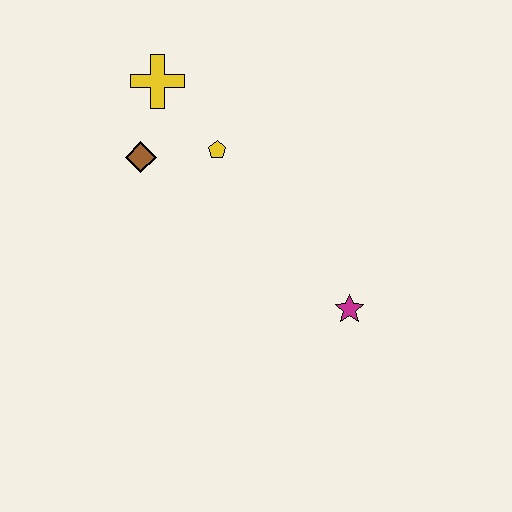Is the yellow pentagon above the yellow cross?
No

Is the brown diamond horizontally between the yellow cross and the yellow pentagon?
No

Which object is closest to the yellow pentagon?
The brown diamond is closest to the yellow pentagon.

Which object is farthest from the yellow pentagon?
The magenta star is farthest from the yellow pentagon.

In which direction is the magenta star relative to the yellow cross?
The magenta star is below the yellow cross.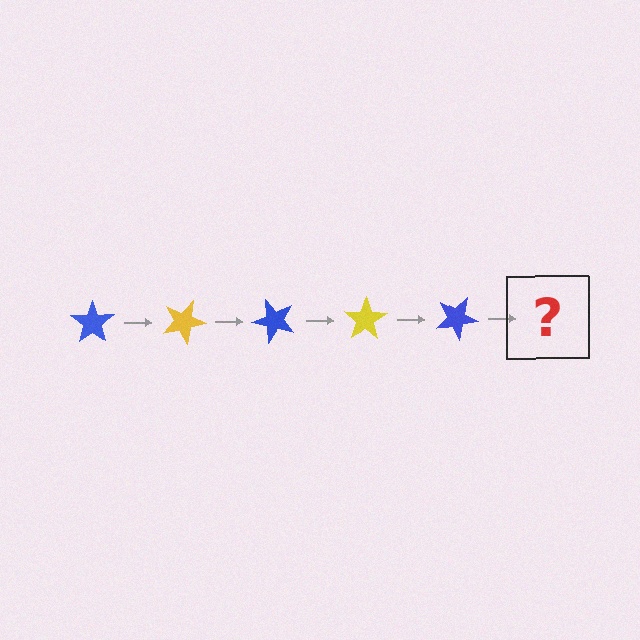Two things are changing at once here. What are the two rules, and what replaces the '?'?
The two rules are that it rotates 25 degrees each step and the color cycles through blue and yellow. The '?' should be a yellow star, rotated 125 degrees from the start.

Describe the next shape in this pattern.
It should be a yellow star, rotated 125 degrees from the start.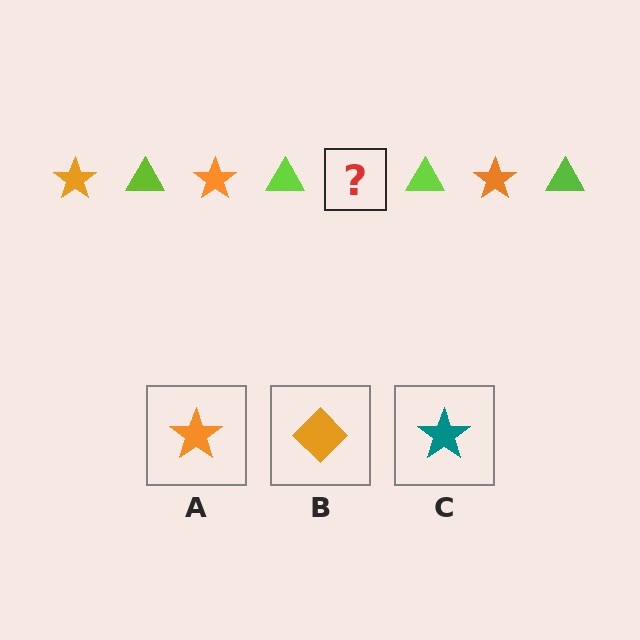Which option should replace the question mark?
Option A.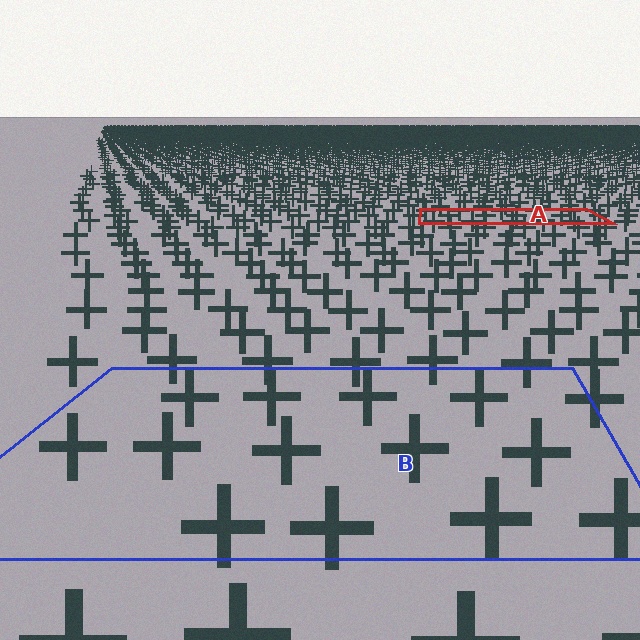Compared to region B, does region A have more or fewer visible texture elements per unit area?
Region A has more texture elements per unit area — they are packed more densely because it is farther away.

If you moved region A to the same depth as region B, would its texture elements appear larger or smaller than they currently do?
They would appear larger. At a closer depth, the same texture elements are projected at a bigger on-screen size.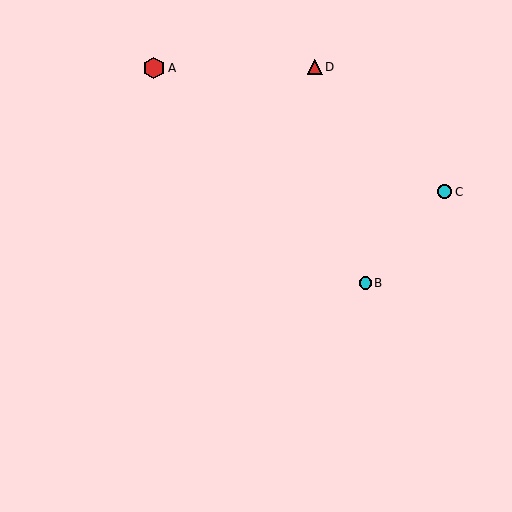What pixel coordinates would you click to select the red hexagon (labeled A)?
Click at (154, 68) to select the red hexagon A.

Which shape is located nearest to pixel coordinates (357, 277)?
The cyan circle (labeled B) at (365, 283) is nearest to that location.